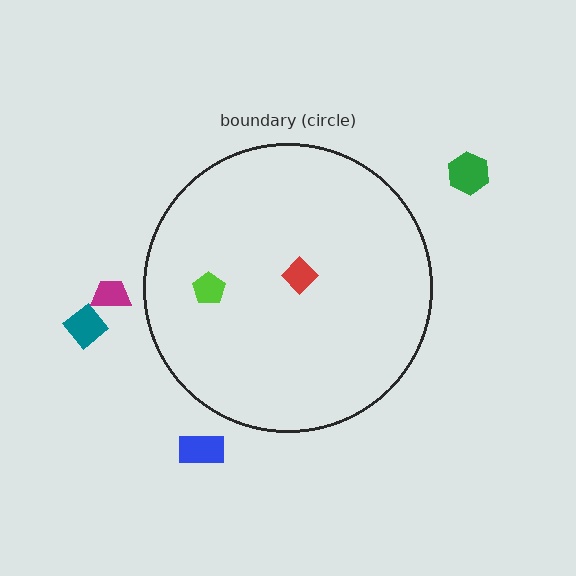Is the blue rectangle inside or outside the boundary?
Outside.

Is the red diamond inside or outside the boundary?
Inside.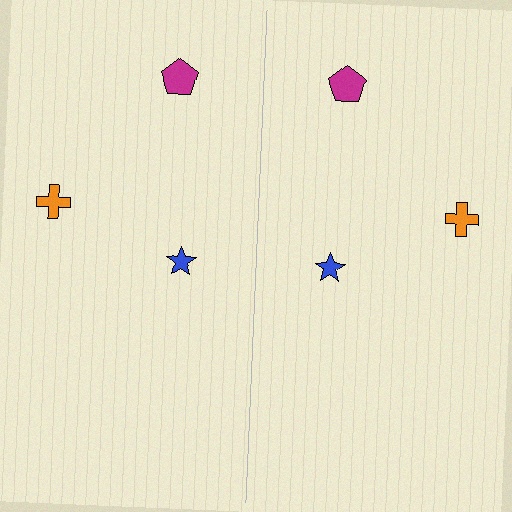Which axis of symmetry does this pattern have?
The pattern has a vertical axis of symmetry running through the center of the image.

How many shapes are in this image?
There are 6 shapes in this image.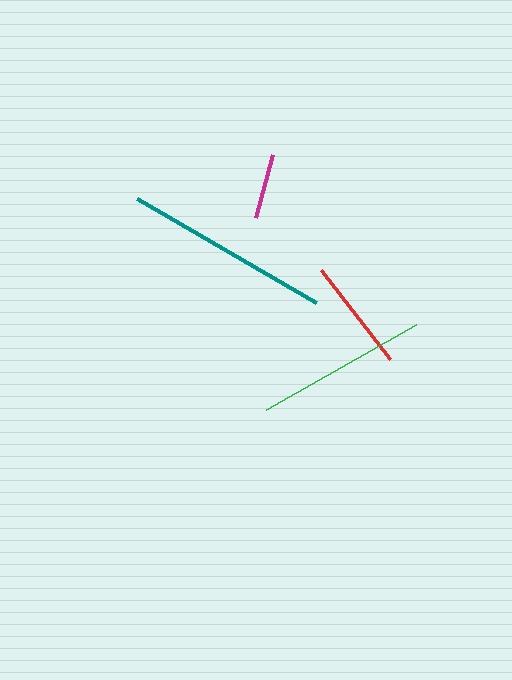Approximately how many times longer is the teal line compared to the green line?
The teal line is approximately 1.2 times the length of the green line.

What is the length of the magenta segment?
The magenta segment is approximately 65 pixels long.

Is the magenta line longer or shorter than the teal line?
The teal line is longer than the magenta line.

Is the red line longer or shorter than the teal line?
The teal line is longer than the red line.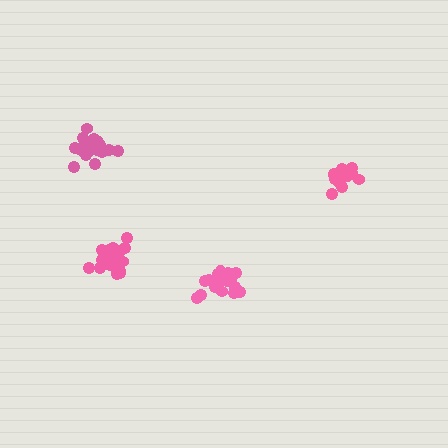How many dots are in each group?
Group 1: 20 dots, Group 2: 21 dots, Group 3: 21 dots, Group 4: 17 dots (79 total).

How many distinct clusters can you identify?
There are 4 distinct clusters.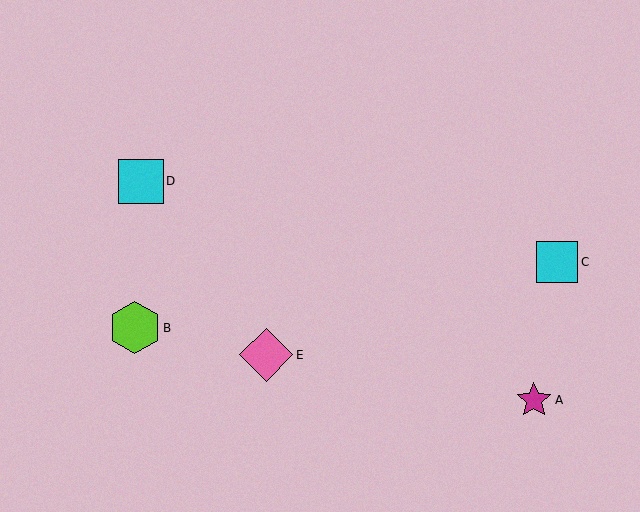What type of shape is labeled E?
Shape E is a pink diamond.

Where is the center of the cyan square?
The center of the cyan square is at (141, 181).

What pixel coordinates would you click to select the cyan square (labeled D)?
Click at (141, 181) to select the cyan square D.